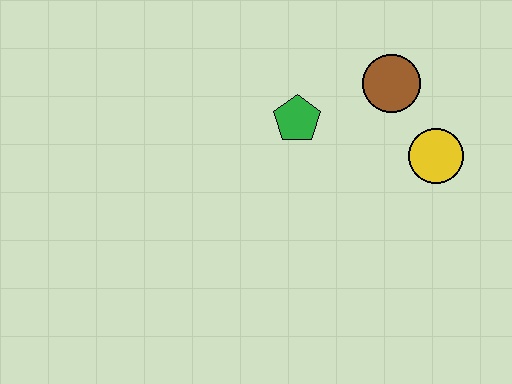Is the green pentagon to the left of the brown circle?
Yes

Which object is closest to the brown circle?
The yellow circle is closest to the brown circle.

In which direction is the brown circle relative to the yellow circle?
The brown circle is above the yellow circle.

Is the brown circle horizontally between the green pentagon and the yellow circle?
Yes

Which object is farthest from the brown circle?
The green pentagon is farthest from the brown circle.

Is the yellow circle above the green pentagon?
No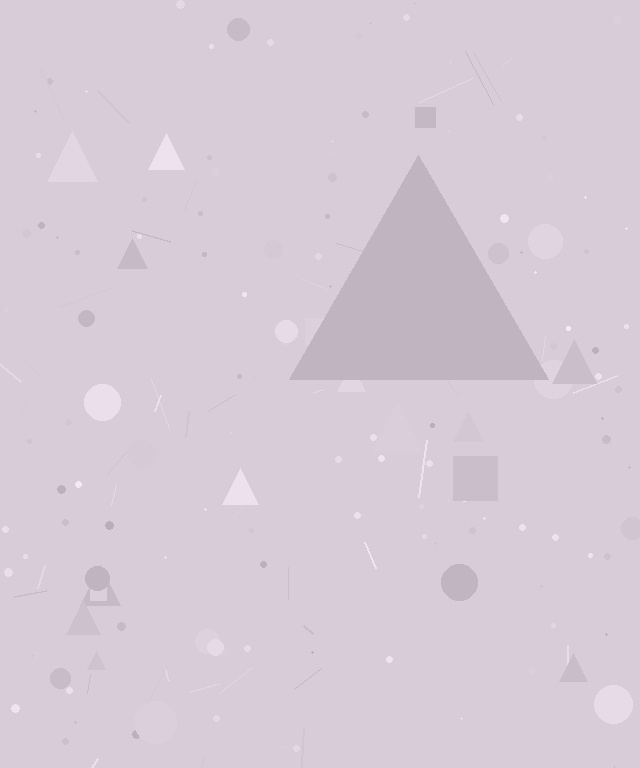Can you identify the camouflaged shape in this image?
The camouflaged shape is a triangle.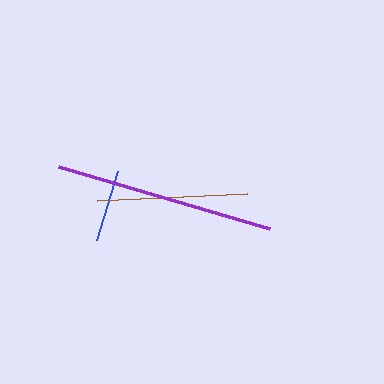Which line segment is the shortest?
The blue line is the shortest at approximately 71 pixels.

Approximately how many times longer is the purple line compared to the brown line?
The purple line is approximately 1.5 times the length of the brown line.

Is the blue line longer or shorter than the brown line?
The brown line is longer than the blue line.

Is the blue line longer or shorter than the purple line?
The purple line is longer than the blue line.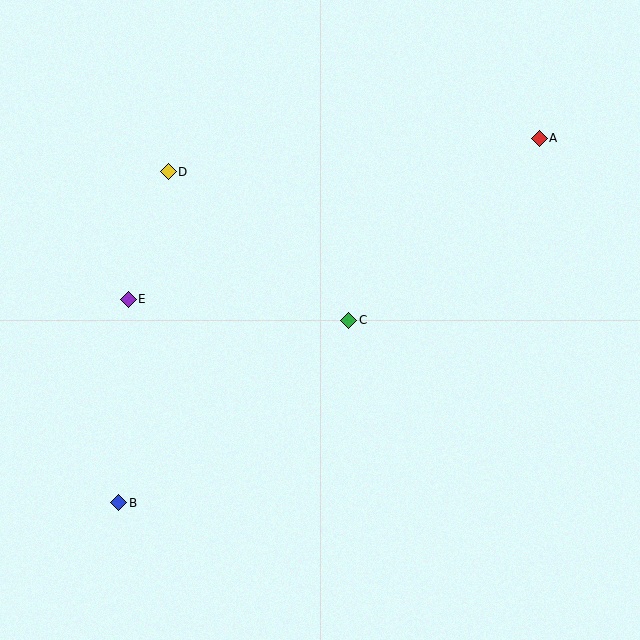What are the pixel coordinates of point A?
Point A is at (539, 138).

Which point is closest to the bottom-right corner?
Point C is closest to the bottom-right corner.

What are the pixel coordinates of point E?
Point E is at (128, 299).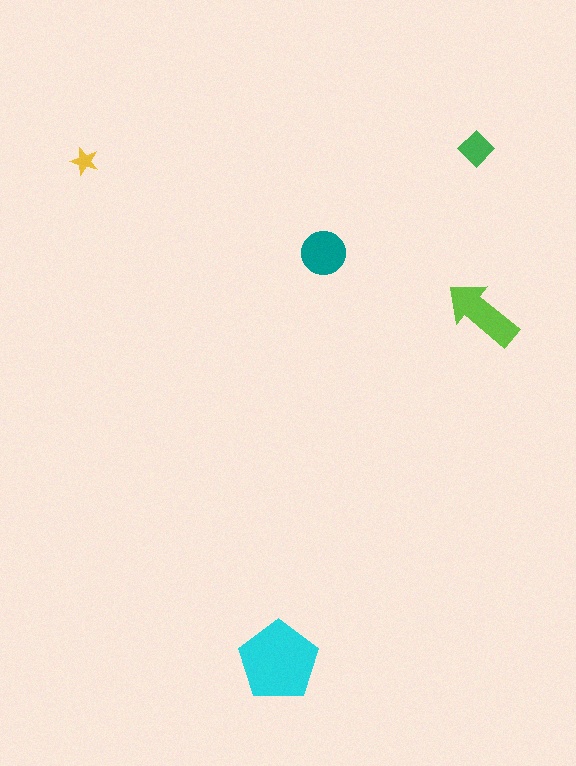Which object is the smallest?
The yellow star.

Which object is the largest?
The cyan pentagon.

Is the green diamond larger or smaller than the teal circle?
Smaller.